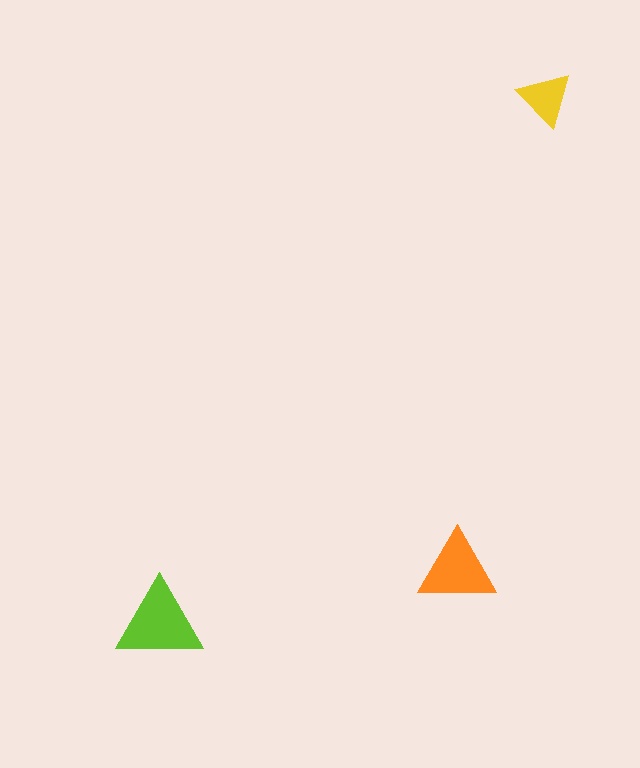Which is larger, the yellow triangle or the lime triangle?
The lime one.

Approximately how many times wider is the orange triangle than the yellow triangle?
About 1.5 times wider.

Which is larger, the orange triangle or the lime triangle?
The lime one.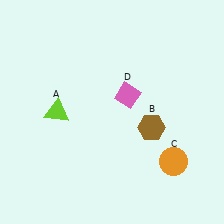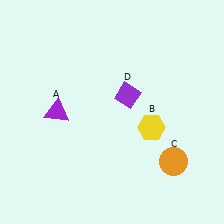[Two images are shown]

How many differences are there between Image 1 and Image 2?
There are 3 differences between the two images.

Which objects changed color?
A changed from lime to purple. B changed from brown to yellow. D changed from pink to purple.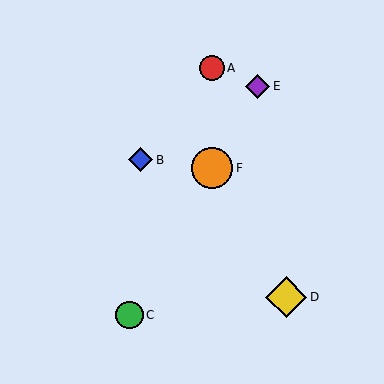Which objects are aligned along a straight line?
Objects C, E, F are aligned along a straight line.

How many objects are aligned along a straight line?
3 objects (C, E, F) are aligned along a straight line.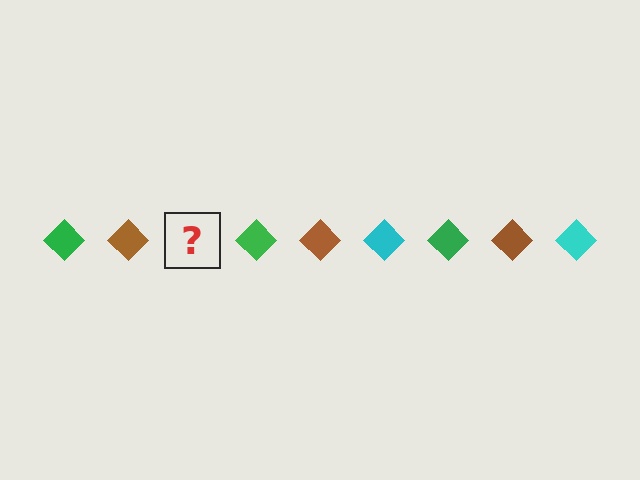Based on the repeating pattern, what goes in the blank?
The blank should be a cyan diamond.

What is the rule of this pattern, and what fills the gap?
The rule is that the pattern cycles through green, brown, cyan diamonds. The gap should be filled with a cyan diamond.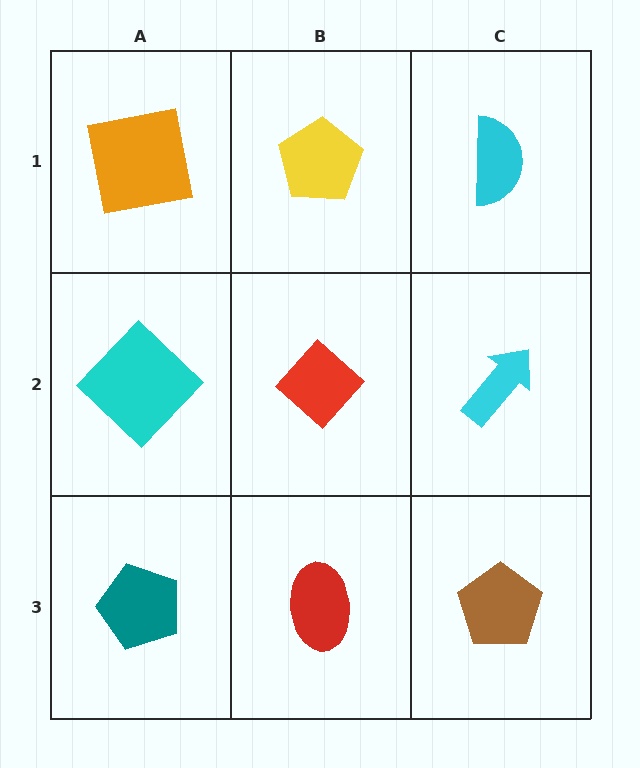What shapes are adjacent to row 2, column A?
An orange square (row 1, column A), a teal pentagon (row 3, column A), a red diamond (row 2, column B).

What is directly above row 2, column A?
An orange square.